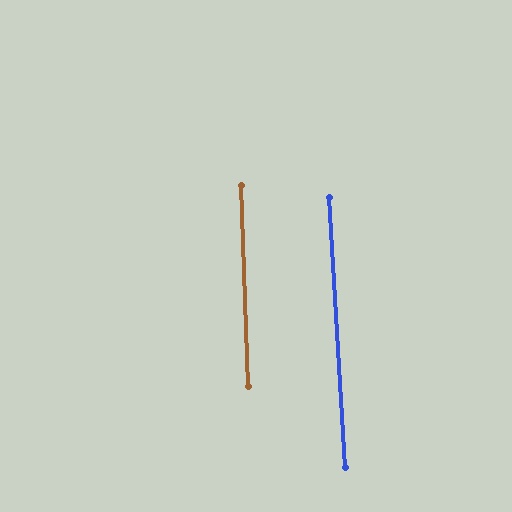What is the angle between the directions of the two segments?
Approximately 2 degrees.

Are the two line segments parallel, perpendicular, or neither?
Parallel — their directions differ by only 1.6°.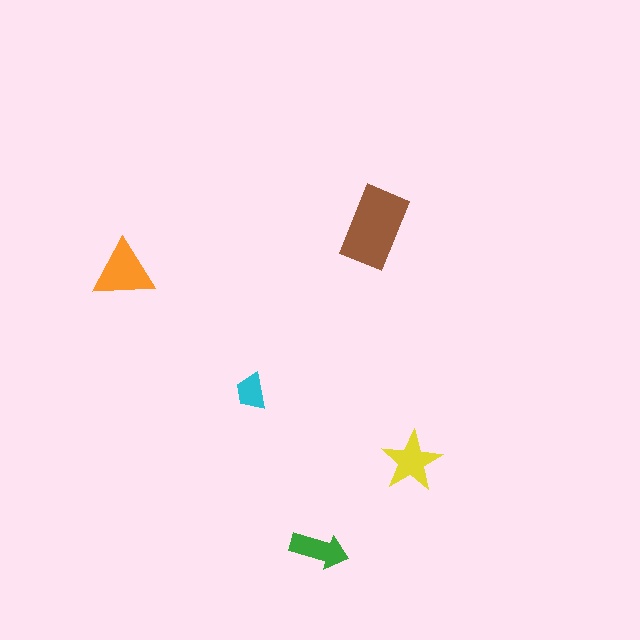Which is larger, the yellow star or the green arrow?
The yellow star.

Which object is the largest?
The brown rectangle.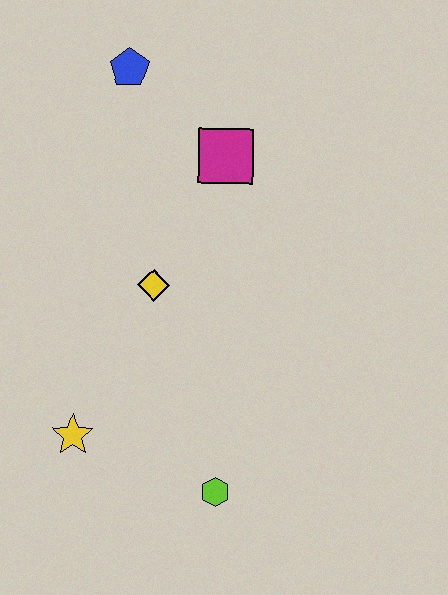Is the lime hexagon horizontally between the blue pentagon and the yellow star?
No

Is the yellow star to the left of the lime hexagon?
Yes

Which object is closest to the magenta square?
The blue pentagon is closest to the magenta square.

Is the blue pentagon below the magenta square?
No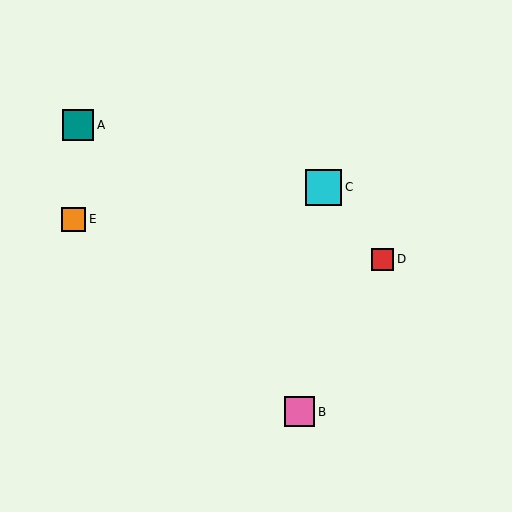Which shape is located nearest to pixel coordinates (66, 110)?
The teal square (labeled A) at (78, 125) is nearest to that location.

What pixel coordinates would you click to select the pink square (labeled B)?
Click at (300, 412) to select the pink square B.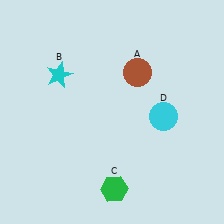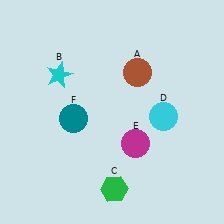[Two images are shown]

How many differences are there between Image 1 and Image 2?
There are 2 differences between the two images.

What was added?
A magenta circle (E), a teal circle (F) were added in Image 2.